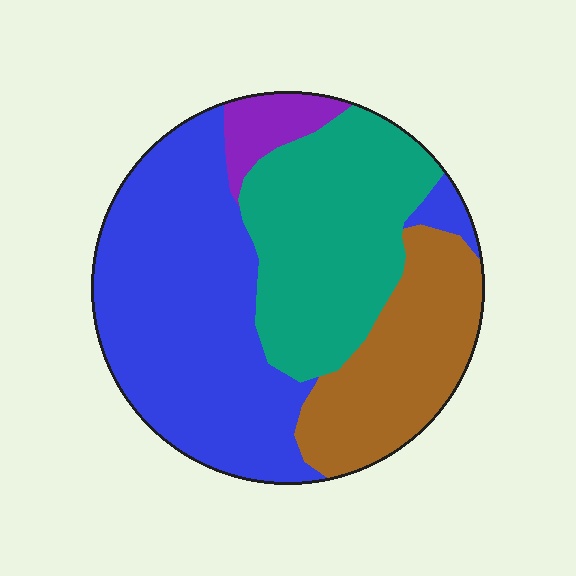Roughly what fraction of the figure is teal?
Teal covers about 30% of the figure.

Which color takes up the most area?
Blue, at roughly 45%.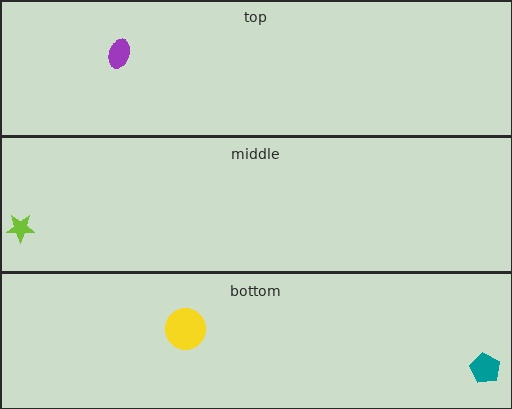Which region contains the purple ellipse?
The top region.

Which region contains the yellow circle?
The bottom region.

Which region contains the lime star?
The middle region.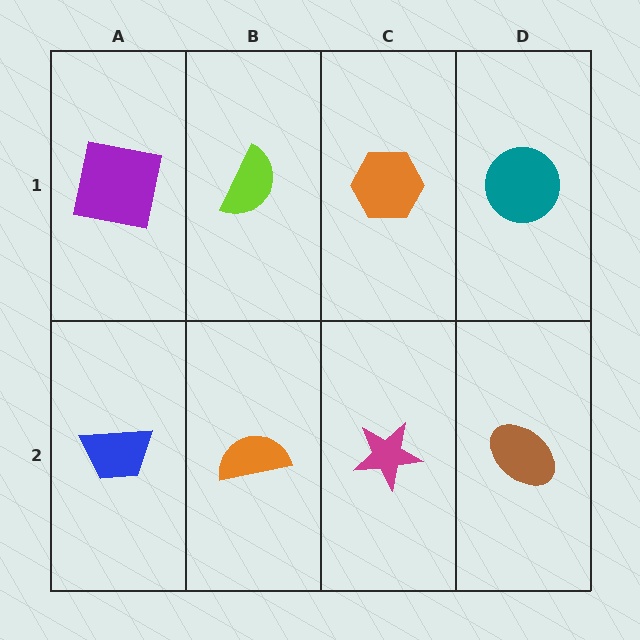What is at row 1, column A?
A purple square.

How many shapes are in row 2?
4 shapes.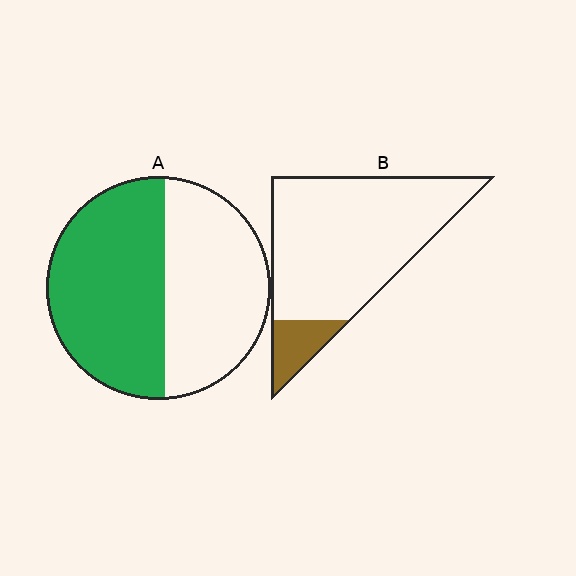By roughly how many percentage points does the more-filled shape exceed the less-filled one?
By roughly 40 percentage points (A over B).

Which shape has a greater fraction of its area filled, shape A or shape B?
Shape A.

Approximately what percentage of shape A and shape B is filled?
A is approximately 55% and B is approximately 15%.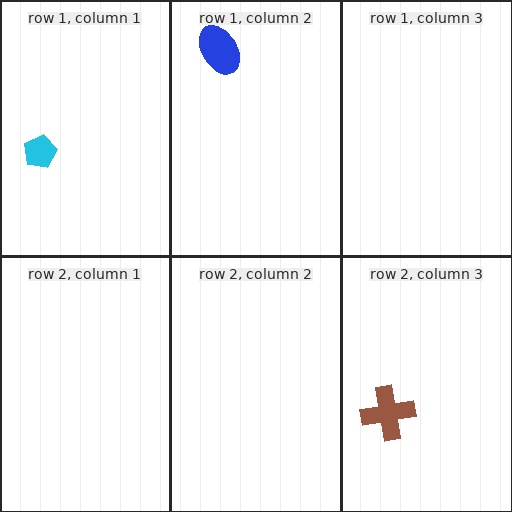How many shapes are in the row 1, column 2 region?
1.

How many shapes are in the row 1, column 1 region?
1.